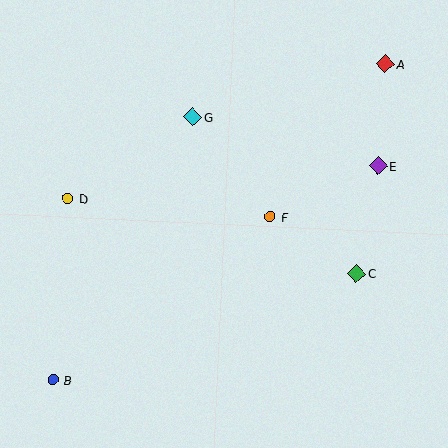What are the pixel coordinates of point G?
Point G is at (193, 117).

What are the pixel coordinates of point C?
Point C is at (357, 274).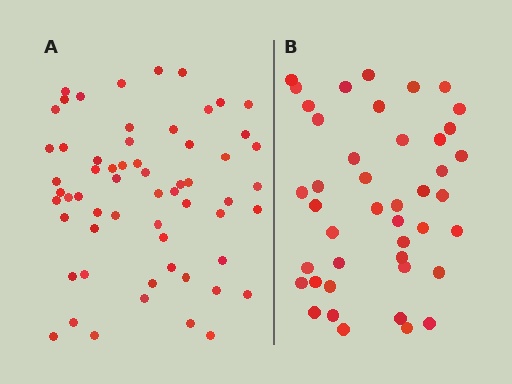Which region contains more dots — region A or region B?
Region A (the left region) has more dots.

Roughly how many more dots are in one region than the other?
Region A has approximately 15 more dots than region B.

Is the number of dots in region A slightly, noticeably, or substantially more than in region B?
Region A has noticeably more, but not dramatically so. The ratio is roughly 1.4 to 1.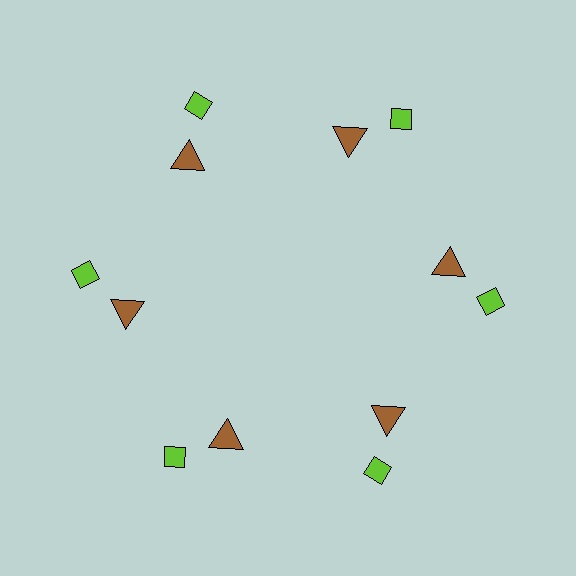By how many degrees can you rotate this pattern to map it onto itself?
The pattern maps onto itself every 60 degrees of rotation.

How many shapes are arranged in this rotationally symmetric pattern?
There are 12 shapes, arranged in 6 groups of 2.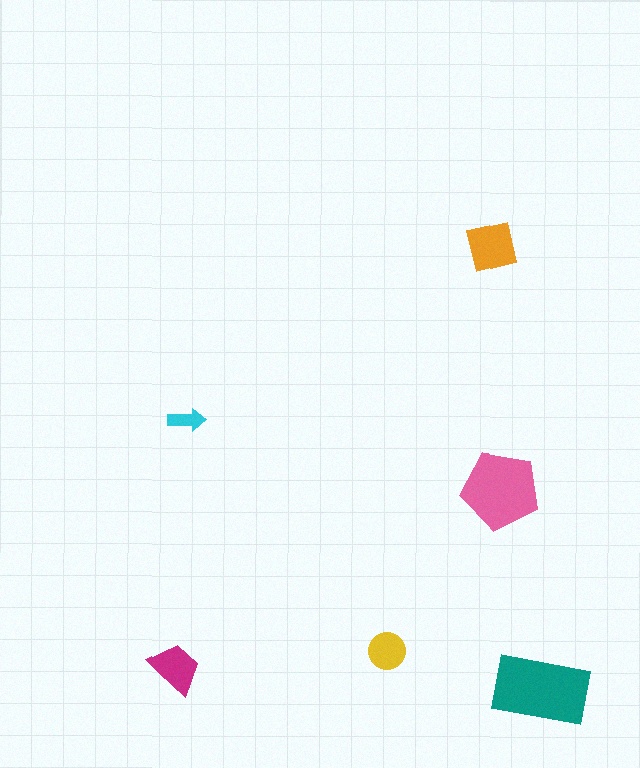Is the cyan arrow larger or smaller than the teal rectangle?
Smaller.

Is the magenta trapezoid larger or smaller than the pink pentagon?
Smaller.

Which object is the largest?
The teal rectangle.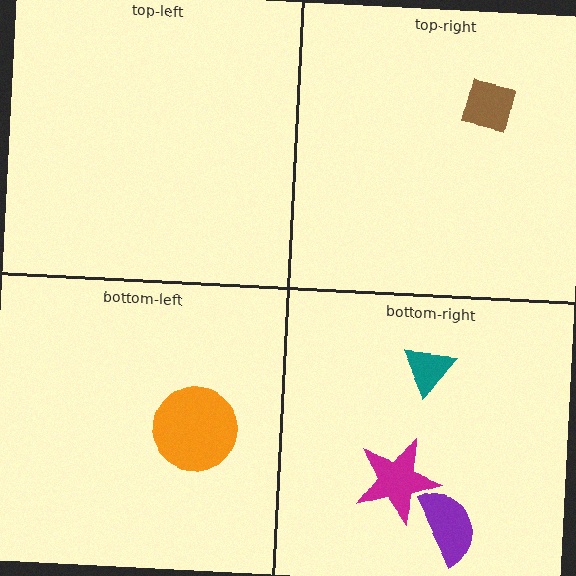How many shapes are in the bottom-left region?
1.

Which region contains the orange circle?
The bottom-left region.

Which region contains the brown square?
The top-right region.